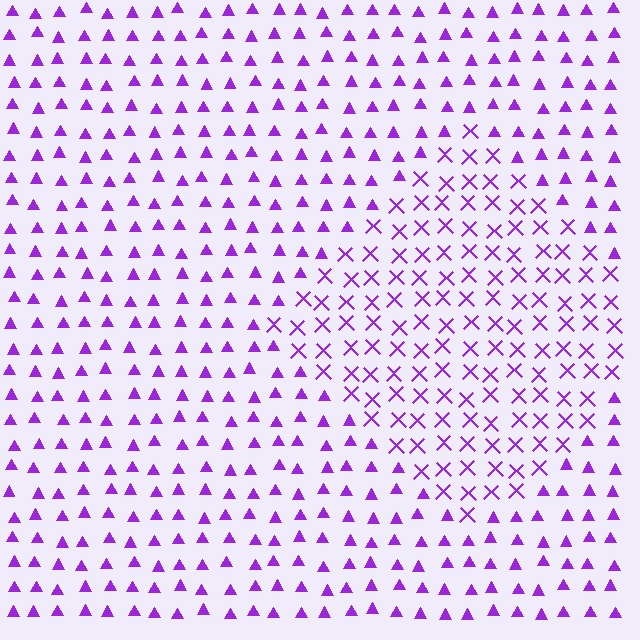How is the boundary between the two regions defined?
The boundary is defined by a change in element shape: X marks inside vs. triangles outside. All elements share the same color and spacing.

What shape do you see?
I see a diamond.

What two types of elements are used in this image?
The image uses X marks inside the diamond region and triangles outside it.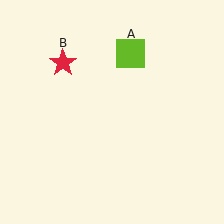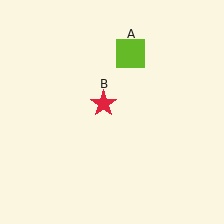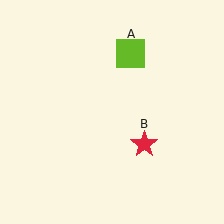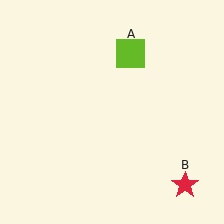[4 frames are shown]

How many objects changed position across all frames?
1 object changed position: red star (object B).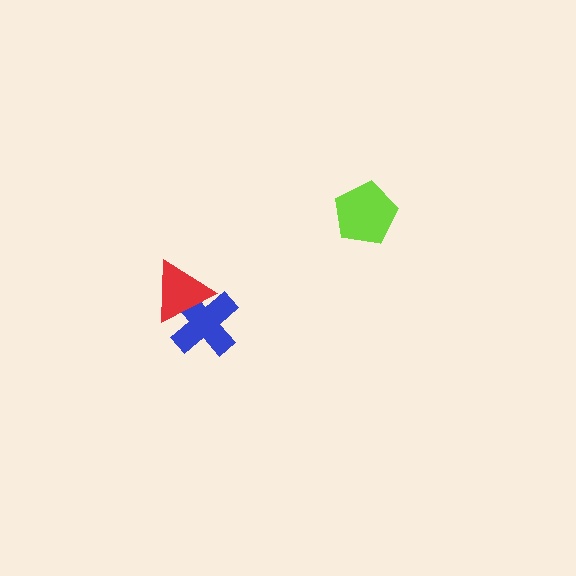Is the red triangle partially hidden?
No, no other shape covers it.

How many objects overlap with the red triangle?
1 object overlaps with the red triangle.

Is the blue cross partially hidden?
Yes, it is partially covered by another shape.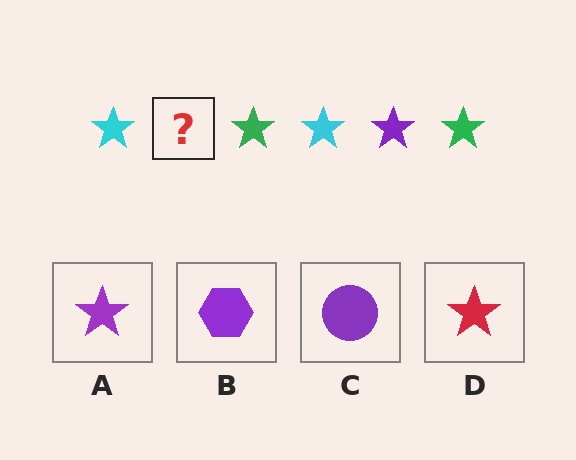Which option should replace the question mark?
Option A.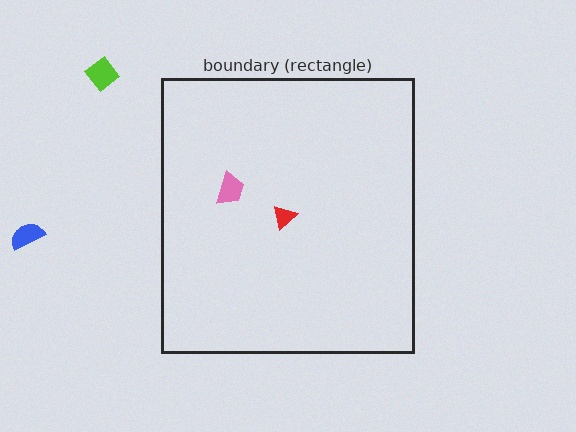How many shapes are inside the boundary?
2 inside, 2 outside.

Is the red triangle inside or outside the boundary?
Inside.